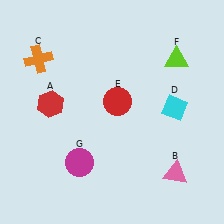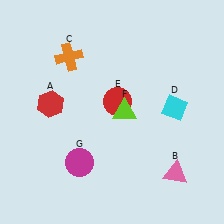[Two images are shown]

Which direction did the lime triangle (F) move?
The lime triangle (F) moved down.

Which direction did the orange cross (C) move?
The orange cross (C) moved right.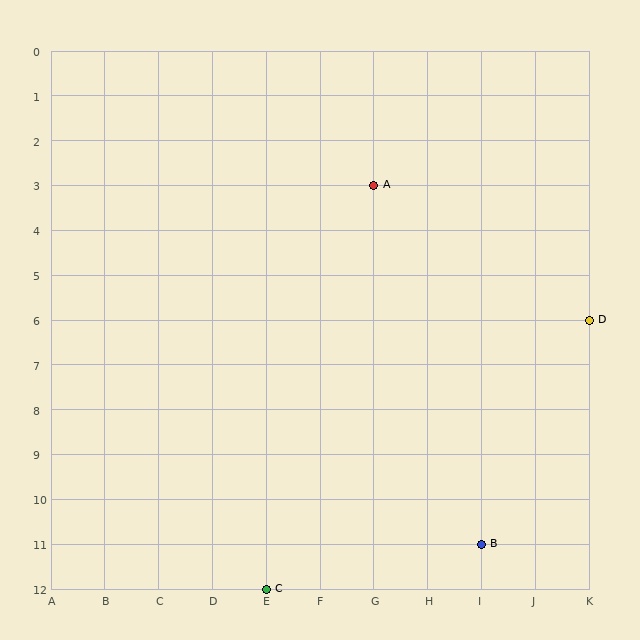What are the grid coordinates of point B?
Point B is at grid coordinates (I, 11).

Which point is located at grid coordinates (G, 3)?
Point A is at (G, 3).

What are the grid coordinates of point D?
Point D is at grid coordinates (K, 6).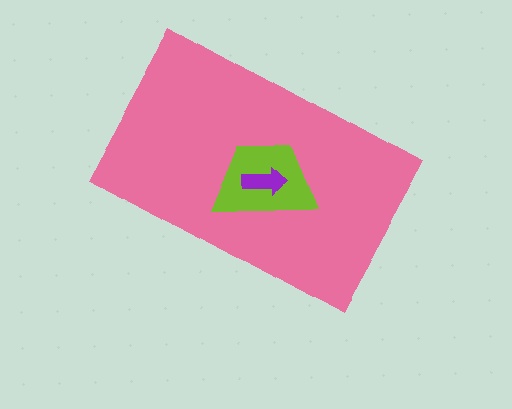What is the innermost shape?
The purple arrow.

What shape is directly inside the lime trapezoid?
The purple arrow.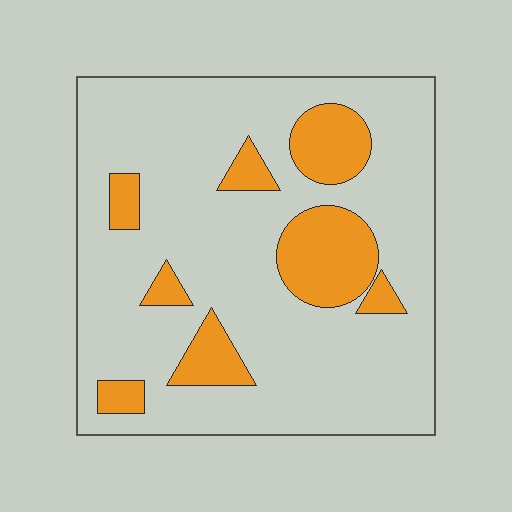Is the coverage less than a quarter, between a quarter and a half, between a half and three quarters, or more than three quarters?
Less than a quarter.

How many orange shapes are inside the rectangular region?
8.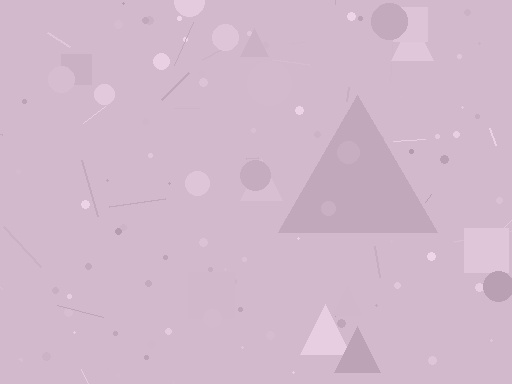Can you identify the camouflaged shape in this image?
The camouflaged shape is a triangle.